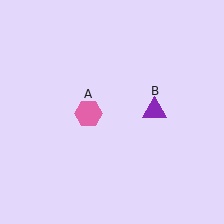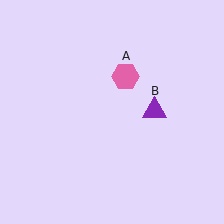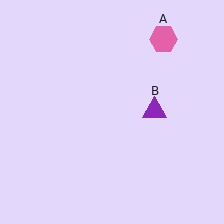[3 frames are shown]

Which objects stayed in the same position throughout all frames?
Purple triangle (object B) remained stationary.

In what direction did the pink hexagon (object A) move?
The pink hexagon (object A) moved up and to the right.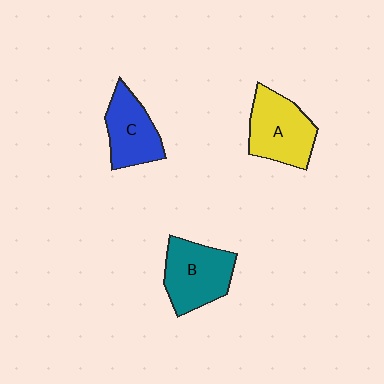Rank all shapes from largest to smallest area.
From largest to smallest: A (yellow), B (teal), C (blue).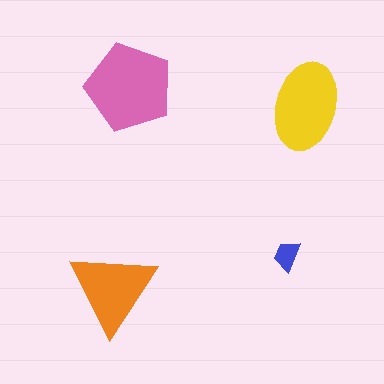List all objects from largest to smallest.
The pink pentagon, the yellow ellipse, the orange triangle, the blue trapezoid.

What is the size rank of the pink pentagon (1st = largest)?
1st.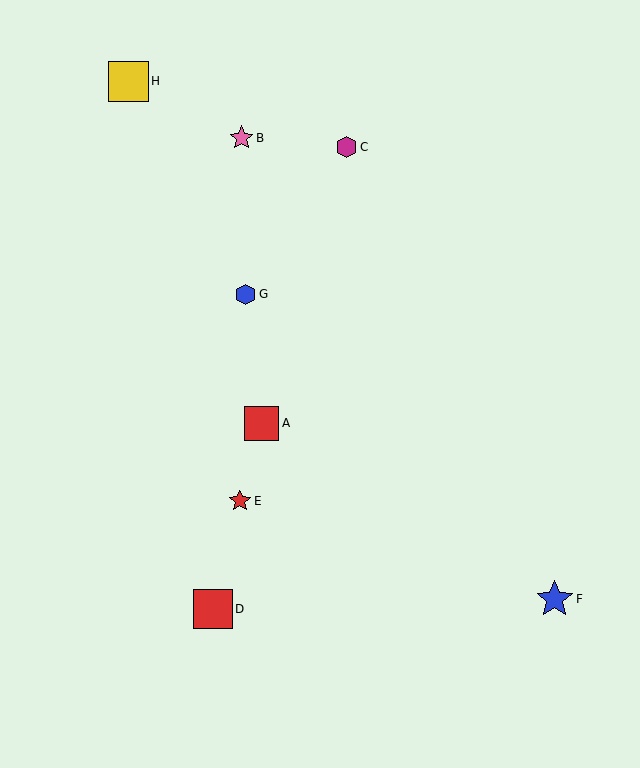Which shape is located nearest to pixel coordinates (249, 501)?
The red star (labeled E) at (240, 501) is nearest to that location.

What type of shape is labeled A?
Shape A is a red square.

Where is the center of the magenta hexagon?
The center of the magenta hexagon is at (347, 147).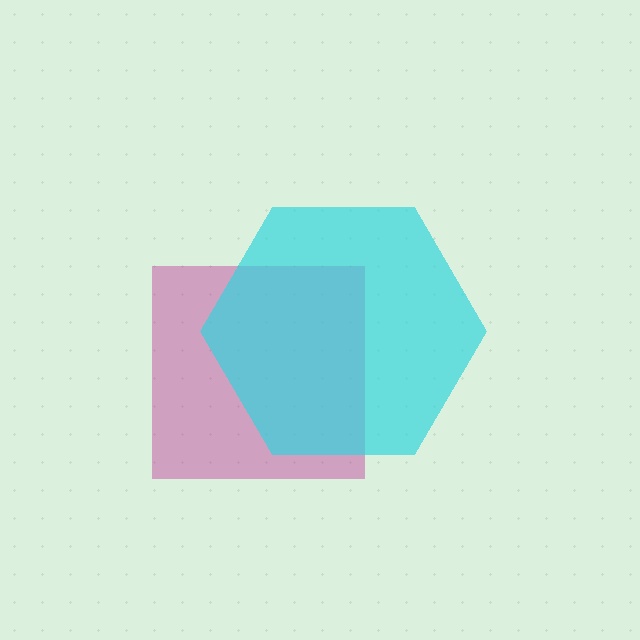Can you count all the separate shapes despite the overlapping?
Yes, there are 2 separate shapes.